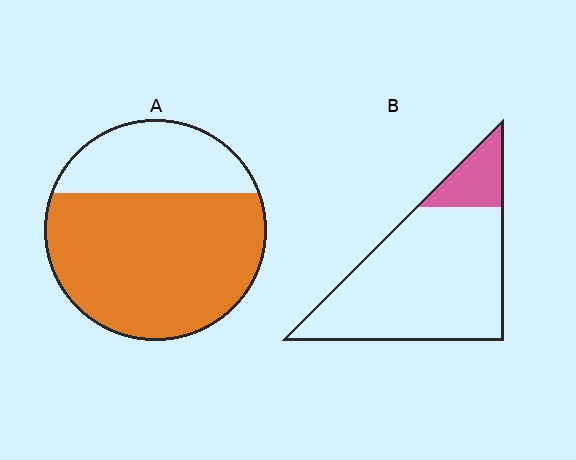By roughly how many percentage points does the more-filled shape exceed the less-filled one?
By roughly 55 percentage points (A over B).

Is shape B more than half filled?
No.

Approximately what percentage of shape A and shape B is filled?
A is approximately 70% and B is approximately 15%.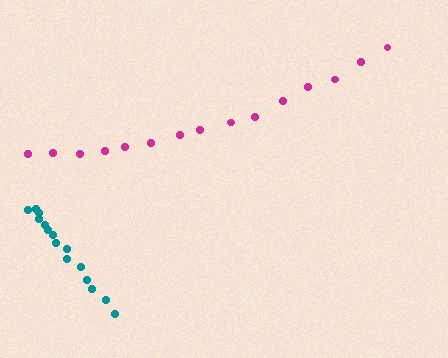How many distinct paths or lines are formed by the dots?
There are 2 distinct paths.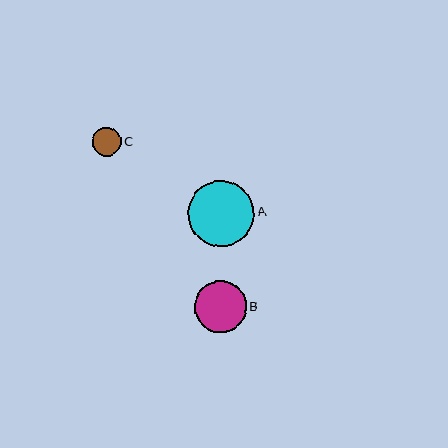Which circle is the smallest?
Circle C is the smallest with a size of approximately 29 pixels.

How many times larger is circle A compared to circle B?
Circle A is approximately 1.3 times the size of circle B.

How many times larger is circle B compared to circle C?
Circle B is approximately 1.8 times the size of circle C.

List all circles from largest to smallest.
From largest to smallest: A, B, C.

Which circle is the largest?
Circle A is the largest with a size of approximately 66 pixels.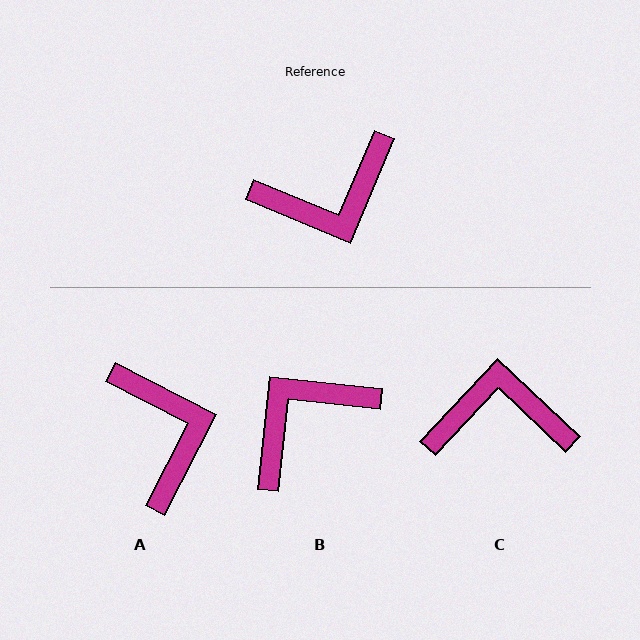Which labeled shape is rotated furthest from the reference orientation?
B, about 163 degrees away.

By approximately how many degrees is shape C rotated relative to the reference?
Approximately 159 degrees counter-clockwise.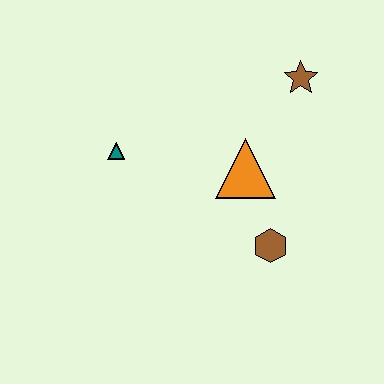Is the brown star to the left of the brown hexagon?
No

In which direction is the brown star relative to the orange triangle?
The brown star is above the orange triangle.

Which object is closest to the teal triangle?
The orange triangle is closest to the teal triangle.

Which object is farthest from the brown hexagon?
The teal triangle is farthest from the brown hexagon.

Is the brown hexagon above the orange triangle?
No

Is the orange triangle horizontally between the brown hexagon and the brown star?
No